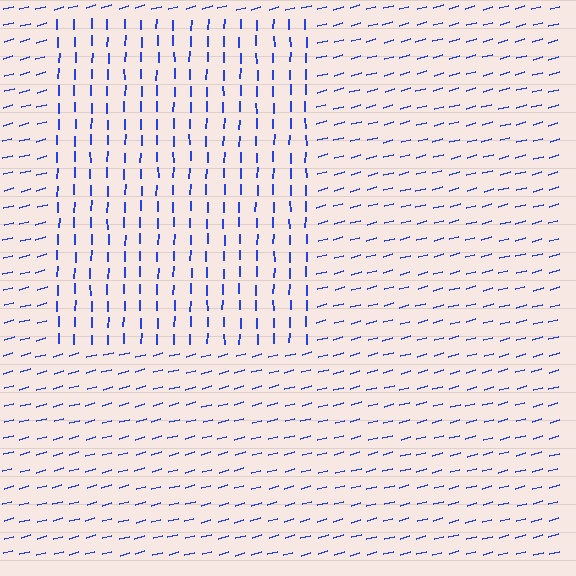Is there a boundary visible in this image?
Yes, there is a texture boundary formed by a change in line orientation.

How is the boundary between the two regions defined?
The boundary is defined purely by a change in line orientation (approximately 74 degrees difference). All lines are the same color and thickness.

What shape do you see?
I see a rectangle.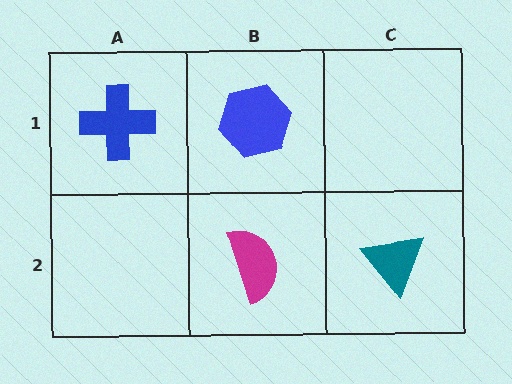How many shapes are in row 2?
2 shapes.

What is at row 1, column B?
A blue hexagon.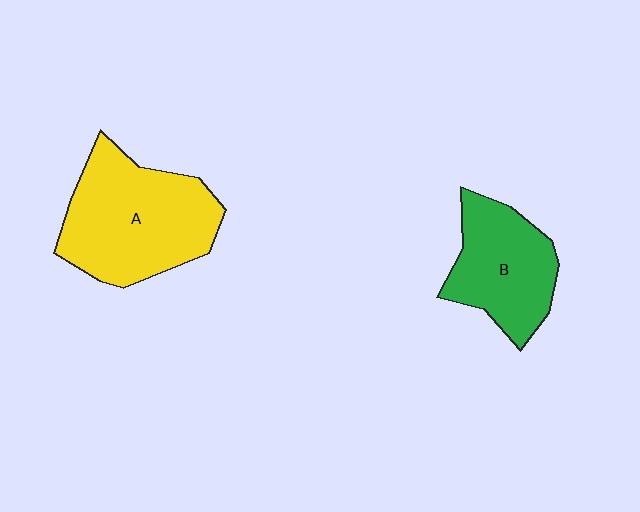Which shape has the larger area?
Shape A (yellow).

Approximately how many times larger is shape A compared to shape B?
Approximately 1.4 times.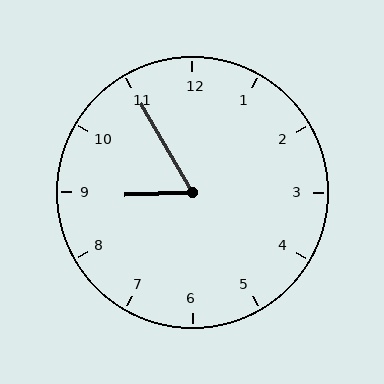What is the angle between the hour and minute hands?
Approximately 62 degrees.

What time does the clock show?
8:55.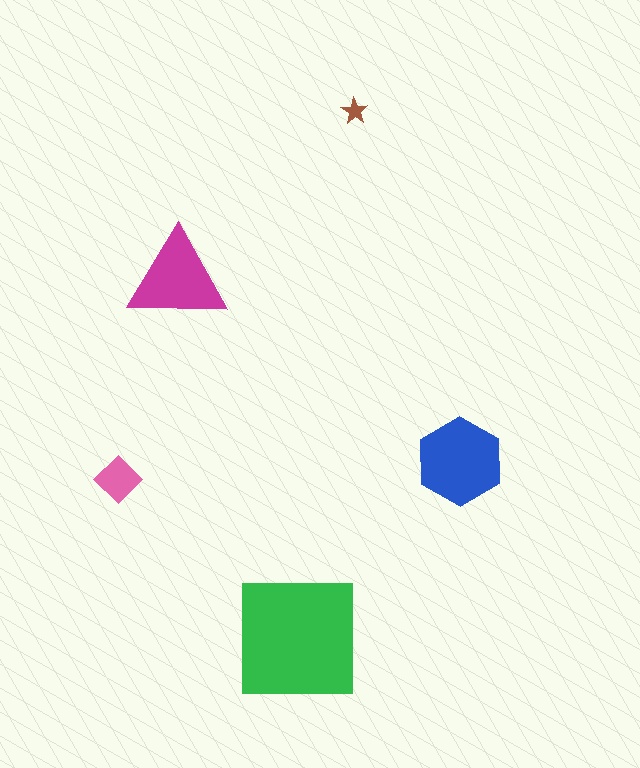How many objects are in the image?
There are 5 objects in the image.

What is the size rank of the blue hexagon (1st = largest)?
2nd.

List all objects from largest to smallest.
The green square, the blue hexagon, the magenta triangle, the pink diamond, the brown star.